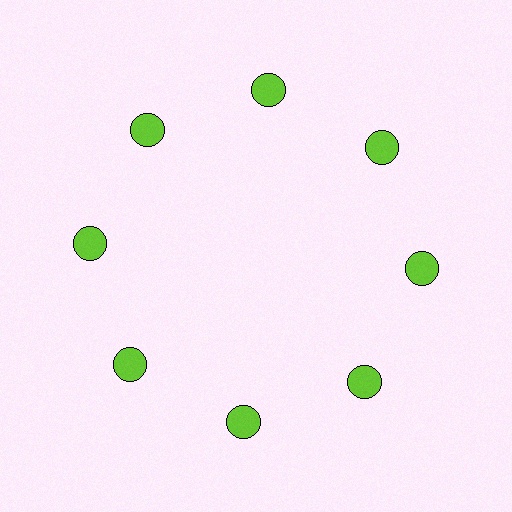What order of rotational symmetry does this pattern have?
This pattern has 8-fold rotational symmetry.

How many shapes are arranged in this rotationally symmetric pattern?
There are 8 shapes, arranged in 8 groups of 1.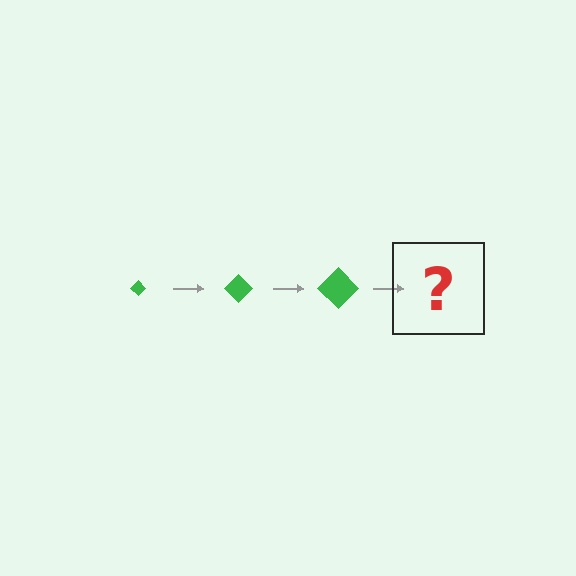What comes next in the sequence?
The next element should be a green diamond, larger than the previous one.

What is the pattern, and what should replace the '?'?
The pattern is that the diamond gets progressively larger each step. The '?' should be a green diamond, larger than the previous one.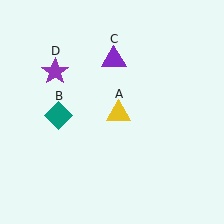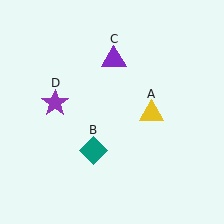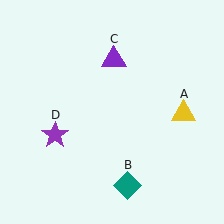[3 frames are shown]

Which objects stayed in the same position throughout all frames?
Purple triangle (object C) remained stationary.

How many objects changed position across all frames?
3 objects changed position: yellow triangle (object A), teal diamond (object B), purple star (object D).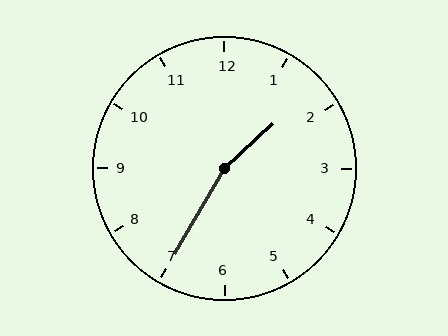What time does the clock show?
1:35.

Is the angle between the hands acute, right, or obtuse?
It is obtuse.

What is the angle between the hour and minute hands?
Approximately 162 degrees.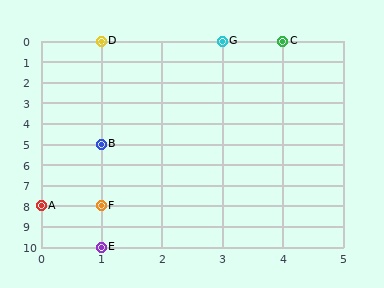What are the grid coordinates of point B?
Point B is at grid coordinates (1, 5).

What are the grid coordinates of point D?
Point D is at grid coordinates (1, 0).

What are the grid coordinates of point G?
Point G is at grid coordinates (3, 0).